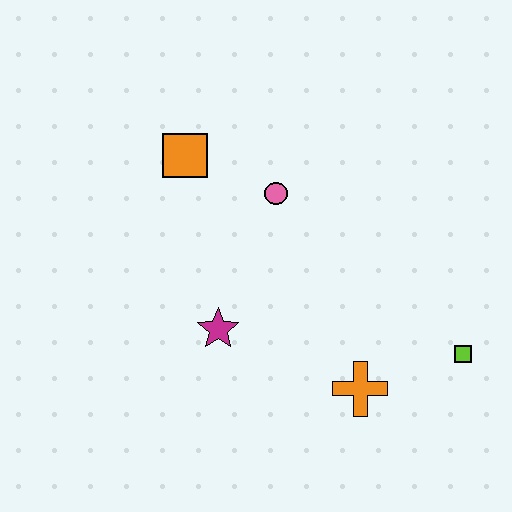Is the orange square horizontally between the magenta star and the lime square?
No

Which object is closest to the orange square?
The pink circle is closest to the orange square.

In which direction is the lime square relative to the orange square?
The lime square is to the right of the orange square.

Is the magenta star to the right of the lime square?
No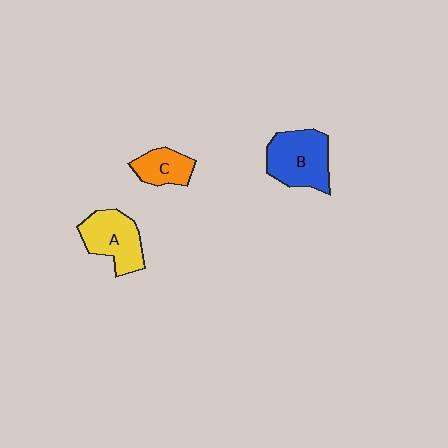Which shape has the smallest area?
Shape C (orange).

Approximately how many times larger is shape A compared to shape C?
Approximately 1.6 times.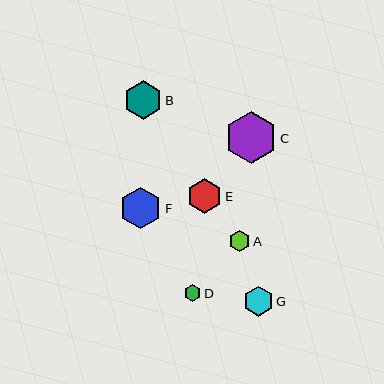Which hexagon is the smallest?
Hexagon D is the smallest with a size of approximately 17 pixels.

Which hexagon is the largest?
Hexagon C is the largest with a size of approximately 52 pixels.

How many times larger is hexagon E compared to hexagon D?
Hexagon E is approximately 2.1 times the size of hexagon D.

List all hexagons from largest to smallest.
From largest to smallest: C, F, B, E, G, A, D.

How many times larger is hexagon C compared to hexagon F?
Hexagon C is approximately 1.3 times the size of hexagon F.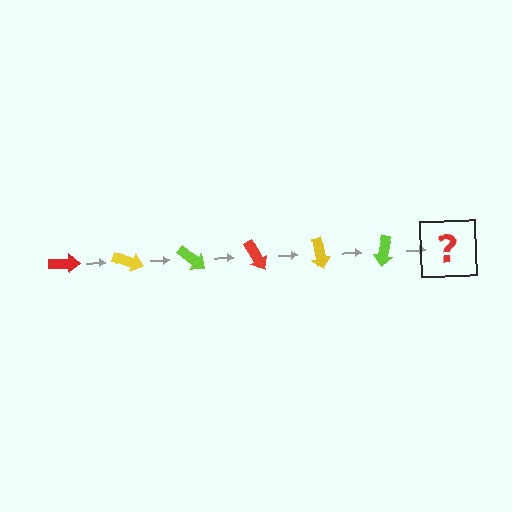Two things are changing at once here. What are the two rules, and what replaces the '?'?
The two rules are that it rotates 20 degrees each step and the color cycles through red, yellow, and lime. The '?' should be a red arrow, rotated 120 degrees from the start.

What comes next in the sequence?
The next element should be a red arrow, rotated 120 degrees from the start.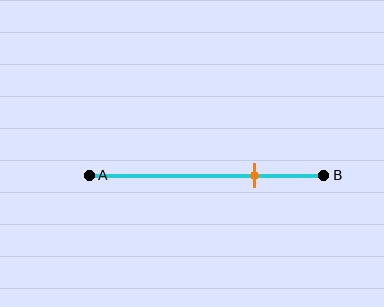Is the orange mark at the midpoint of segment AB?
No, the mark is at about 70% from A, not at the 50% midpoint.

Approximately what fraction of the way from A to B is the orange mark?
The orange mark is approximately 70% of the way from A to B.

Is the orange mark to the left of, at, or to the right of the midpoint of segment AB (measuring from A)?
The orange mark is to the right of the midpoint of segment AB.